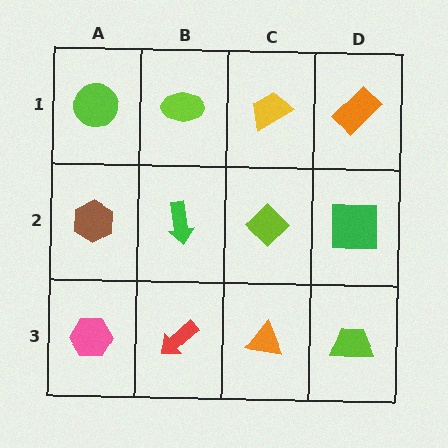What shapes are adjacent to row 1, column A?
A brown hexagon (row 2, column A), a lime ellipse (row 1, column B).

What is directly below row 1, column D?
A green square.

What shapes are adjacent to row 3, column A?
A brown hexagon (row 2, column A), a red arrow (row 3, column B).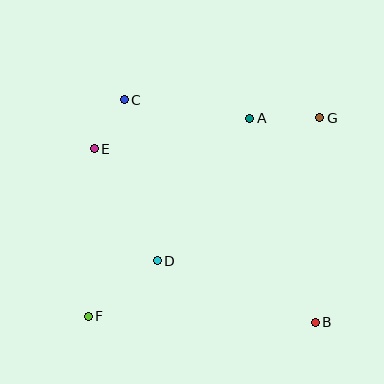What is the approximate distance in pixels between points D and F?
The distance between D and F is approximately 89 pixels.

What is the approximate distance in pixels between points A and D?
The distance between A and D is approximately 170 pixels.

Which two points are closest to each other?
Points C and E are closest to each other.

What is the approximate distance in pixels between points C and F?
The distance between C and F is approximately 220 pixels.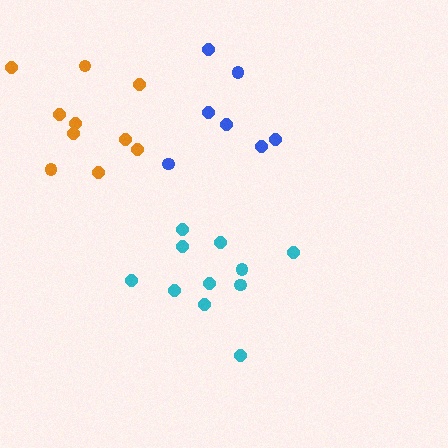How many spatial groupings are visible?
There are 3 spatial groupings.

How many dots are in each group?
Group 1: 11 dots, Group 2: 7 dots, Group 3: 10 dots (28 total).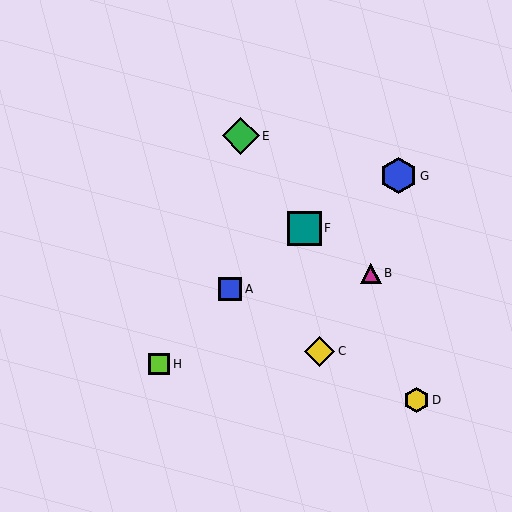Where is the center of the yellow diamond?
The center of the yellow diamond is at (320, 351).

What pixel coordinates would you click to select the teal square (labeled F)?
Click at (305, 228) to select the teal square F.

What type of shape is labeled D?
Shape D is a yellow hexagon.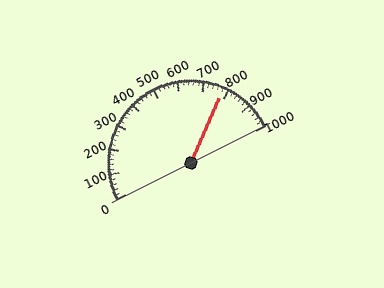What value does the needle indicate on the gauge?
The needle indicates approximately 780.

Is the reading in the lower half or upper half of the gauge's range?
The reading is in the upper half of the range (0 to 1000).